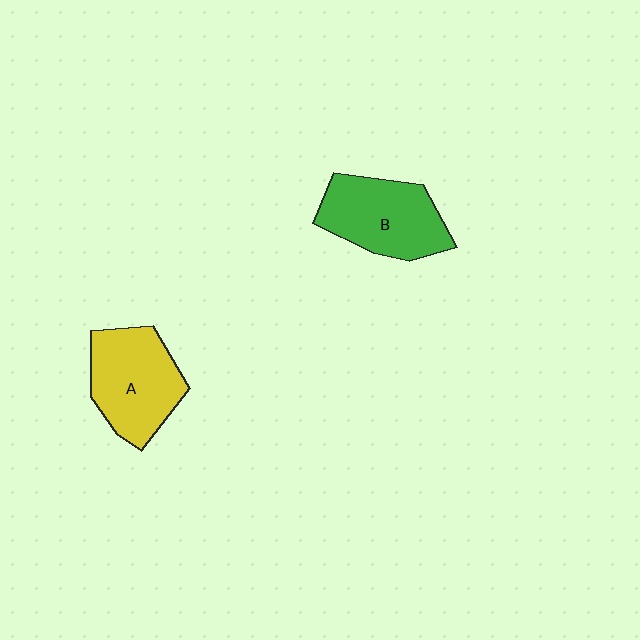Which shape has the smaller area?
Shape B (green).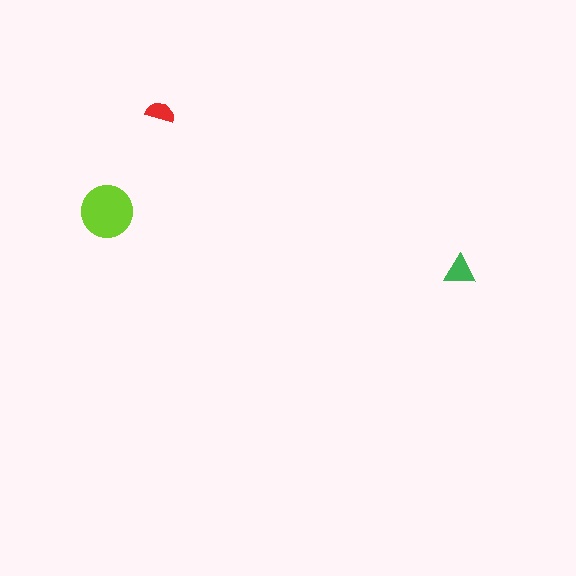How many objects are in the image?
There are 3 objects in the image.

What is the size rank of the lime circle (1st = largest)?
1st.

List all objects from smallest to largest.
The red semicircle, the green triangle, the lime circle.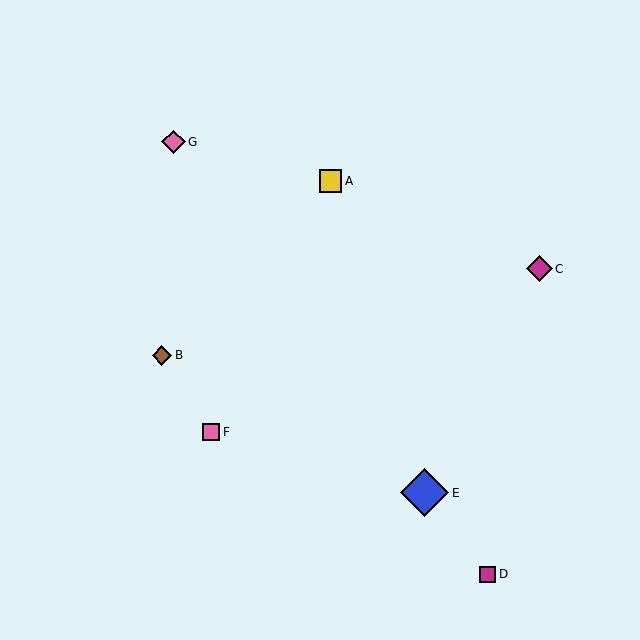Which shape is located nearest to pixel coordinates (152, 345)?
The brown diamond (labeled B) at (162, 355) is nearest to that location.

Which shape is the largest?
The blue diamond (labeled E) is the largest.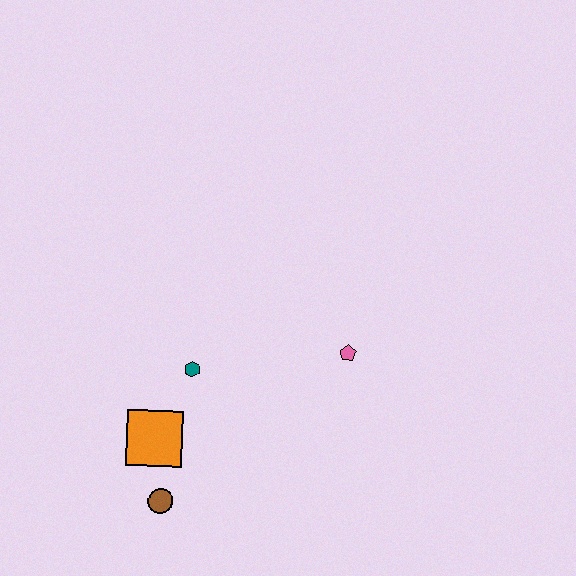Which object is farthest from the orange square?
The pink pentagon is farthest from the orange square.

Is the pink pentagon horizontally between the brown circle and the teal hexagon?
No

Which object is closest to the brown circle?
The orange square is closest to the brown circle.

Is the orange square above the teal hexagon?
No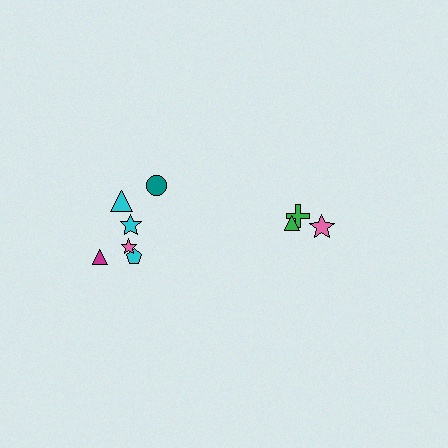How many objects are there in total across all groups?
There are 9 objects.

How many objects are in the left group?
There are 6 objects.